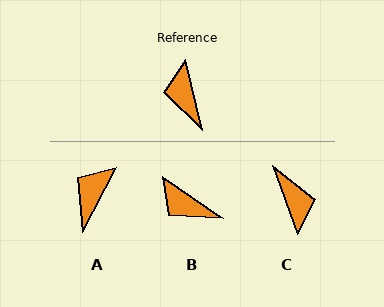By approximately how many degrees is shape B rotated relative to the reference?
Approximately 41 degrees counter-clockwise.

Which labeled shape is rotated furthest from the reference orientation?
C, about 174 degrees away.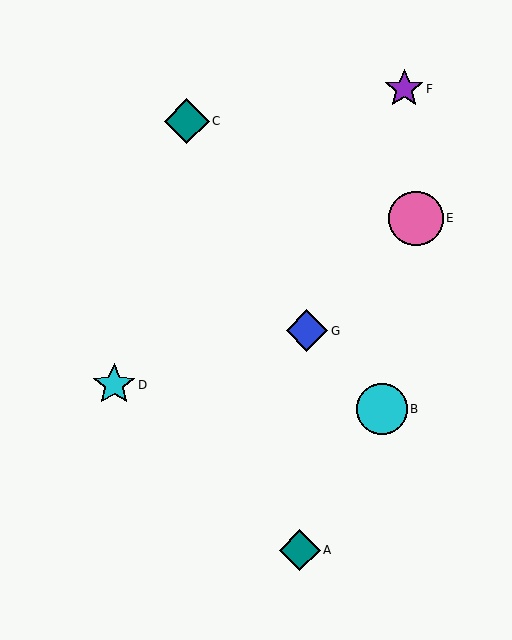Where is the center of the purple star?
The center of the purple star is at (404, 89).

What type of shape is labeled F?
Shape F is a purple star.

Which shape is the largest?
The pink circle (labeled E) is the largest.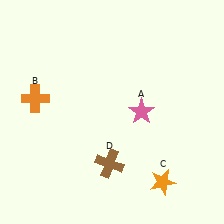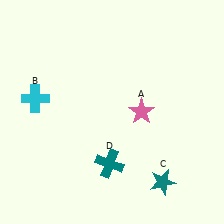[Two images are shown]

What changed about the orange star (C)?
In Image 1, C is orange. In Image 2, it changed to teal.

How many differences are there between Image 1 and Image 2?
There are 3 differences between the two images.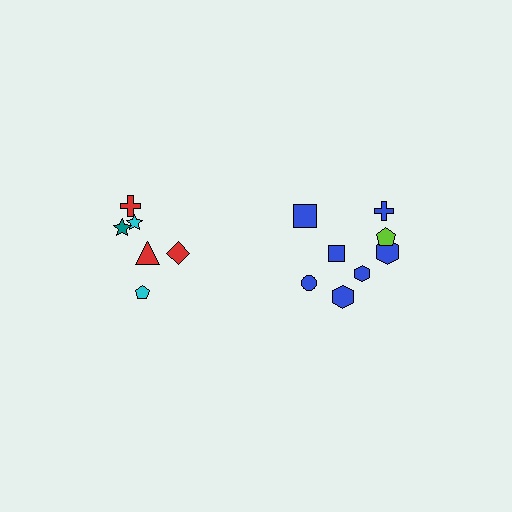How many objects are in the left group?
There are 6 objects.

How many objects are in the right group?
There are 8 objects.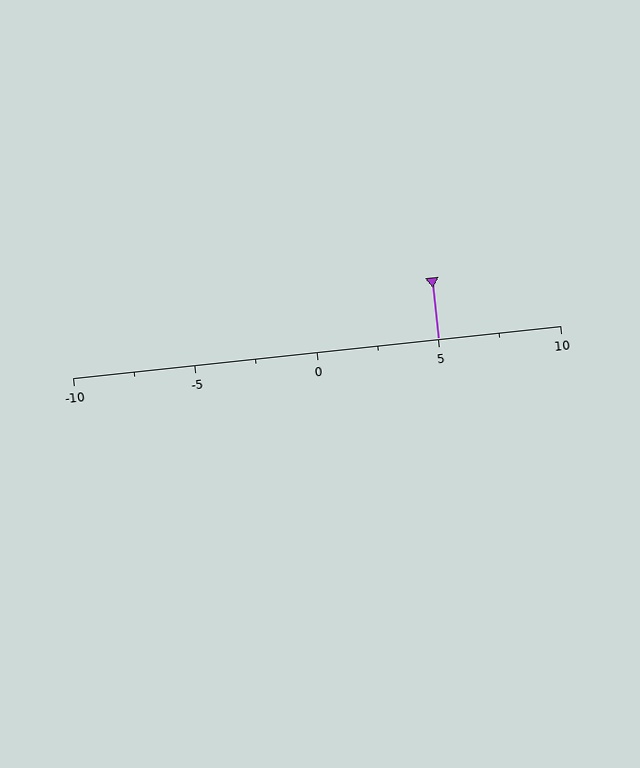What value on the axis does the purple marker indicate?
The marker indicates approximately 5.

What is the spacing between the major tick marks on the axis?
The major ticks are spaced 5 apart.